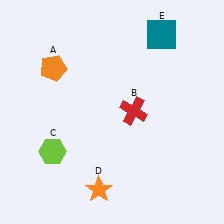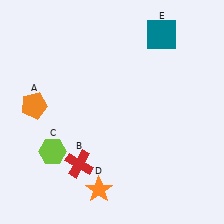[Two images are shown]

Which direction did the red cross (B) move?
The red cross (B) moved left.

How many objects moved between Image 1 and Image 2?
2 objects moved between the two images.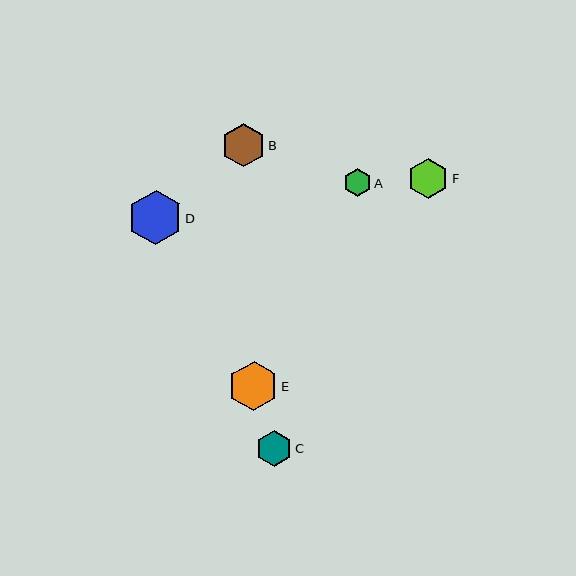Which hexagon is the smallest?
Hexagon A is the smallest with a size of approximately 28 pixels.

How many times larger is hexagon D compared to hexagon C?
Hexagon D is approximately 1.5 times the size of hexagon C.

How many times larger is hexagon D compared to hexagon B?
Hexagon D is approximately 1.3 times the size of hexagon B.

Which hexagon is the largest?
Hexagon D is the largest with a size of approximately 55 pixels.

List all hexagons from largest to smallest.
From largest to smallest: D, E, B, F, C, A.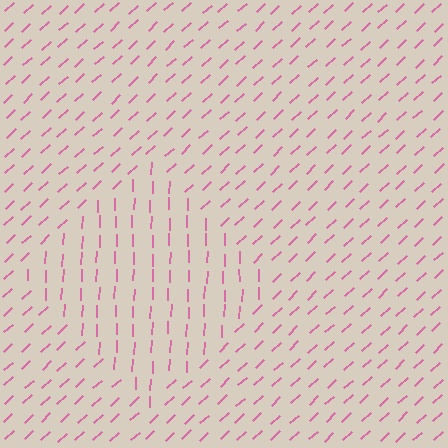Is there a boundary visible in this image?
Yes, there is a texture boundary formed by a change in line orientation.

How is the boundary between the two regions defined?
The boundary is defined purely by a change in line orientation (approximately 45 degrees difference). All lines are the same color and thickness.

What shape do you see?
I see a diamond.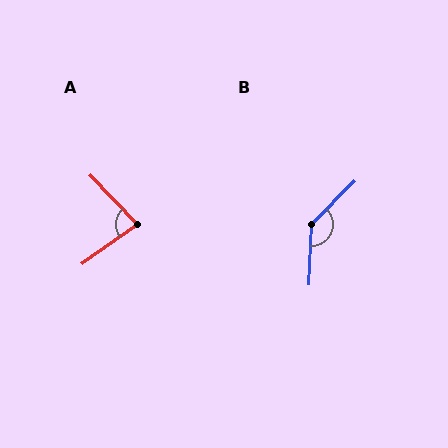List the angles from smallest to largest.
A (82°), B (138°).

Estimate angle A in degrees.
Approximately 82 degrees.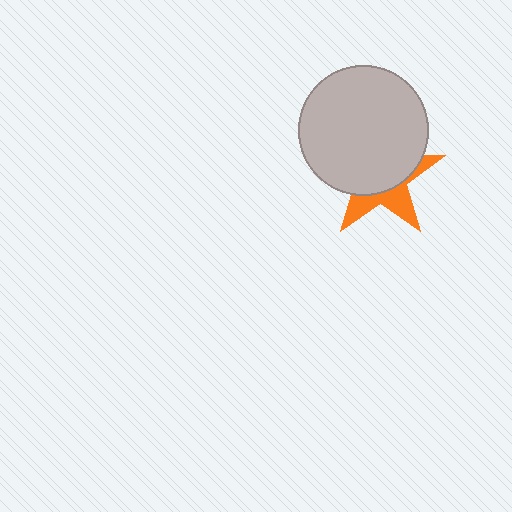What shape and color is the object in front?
The object in front is a light gray circle.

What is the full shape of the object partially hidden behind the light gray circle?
The partially hidden object is an orange star.